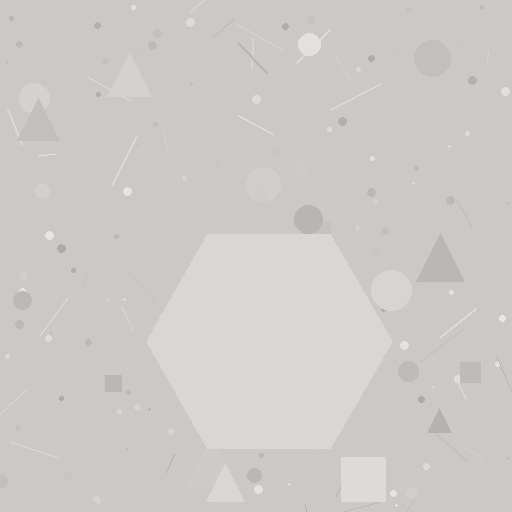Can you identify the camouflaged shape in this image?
The camouflaged shape is a hexagon.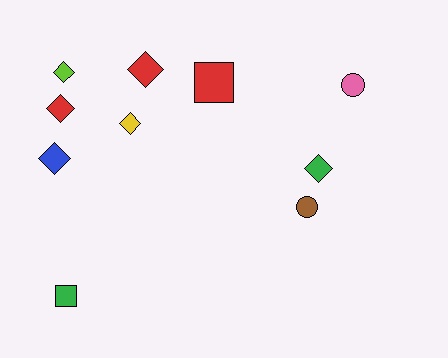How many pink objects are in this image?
There is 1 pink object.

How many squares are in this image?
There are 2 squares.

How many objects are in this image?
There are 10 objects.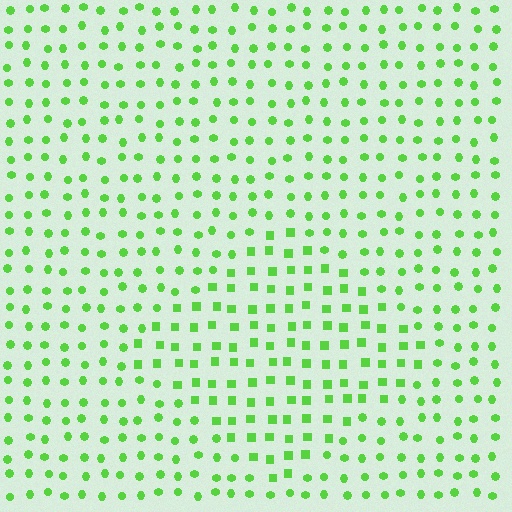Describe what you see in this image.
The image is filled with small lime elements arranged in a uniform grid. A diamond-shaped region contains squares, while the surrounding area contains circles. The boundary is defined purely by the change in element shape.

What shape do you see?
I see a diamond.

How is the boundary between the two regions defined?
The boundary is defined by a change in element shape: squares inside vs. circles outside. All elements share the same color and spacing.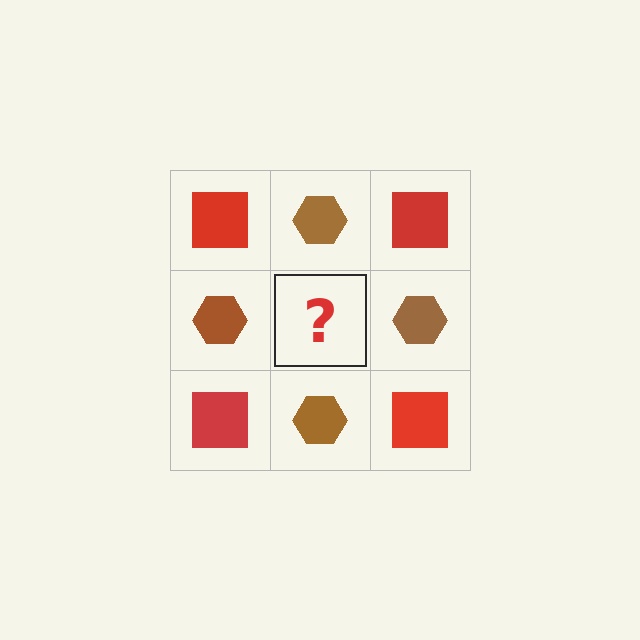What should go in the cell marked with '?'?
The missing cell should contain a red square.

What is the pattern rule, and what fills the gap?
The rule is that it alternates red square and brown hexagon in a checkerboard pattern. The gap should be filled with a red square.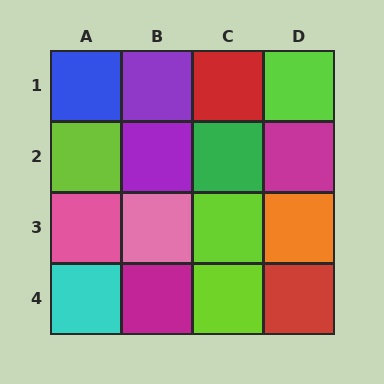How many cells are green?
1 cell is green.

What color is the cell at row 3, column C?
Lime.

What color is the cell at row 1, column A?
Blue.